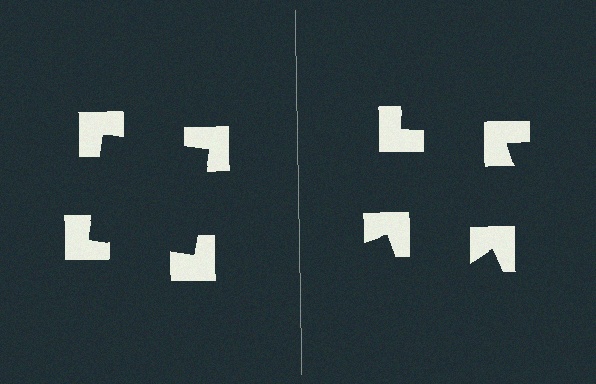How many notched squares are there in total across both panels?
8 — 4 on each side.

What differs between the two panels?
The notched squares are positioned identically on both sides; only the wedge orientations differ. On the left they align to a square; on the right they are misaligned.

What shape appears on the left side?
An illusory square.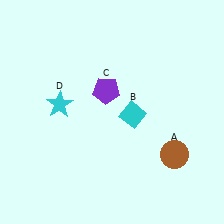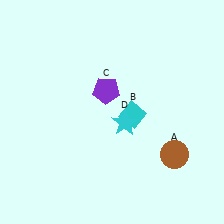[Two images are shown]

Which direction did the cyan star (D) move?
The cyan star (D) moved right.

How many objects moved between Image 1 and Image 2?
1 object moved between the two images.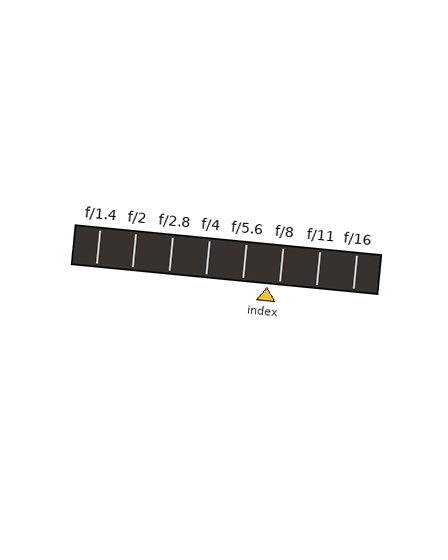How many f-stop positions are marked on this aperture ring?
There are 8 f-stop positions marked.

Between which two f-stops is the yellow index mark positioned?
The index mark is between f/5.6 and f/8.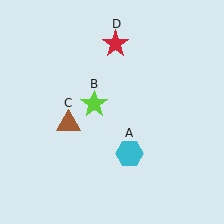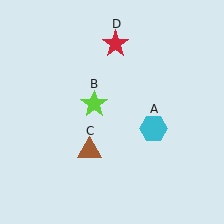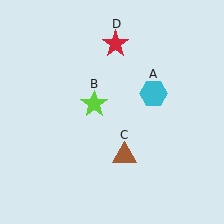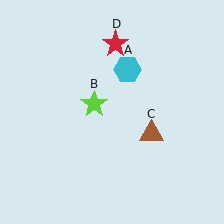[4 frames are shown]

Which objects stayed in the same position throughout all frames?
Lime star (object B) and red star (object D) remained stationary.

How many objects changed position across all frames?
2 objects changed position: cyan hexagon (object A), brown triangle (object C).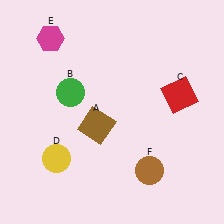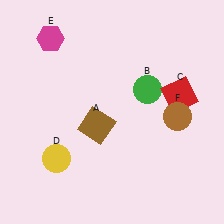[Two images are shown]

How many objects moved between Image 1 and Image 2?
2 objects moved between the two images.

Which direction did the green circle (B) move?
The green circle (B) moved right.